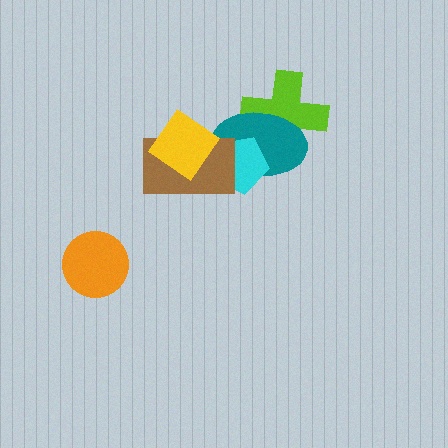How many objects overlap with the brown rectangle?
3 objects overlap with the brown rectangle.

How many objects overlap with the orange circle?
0 objects overlap with the orange circle.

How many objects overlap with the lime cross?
1 object overlaps with the lime cross.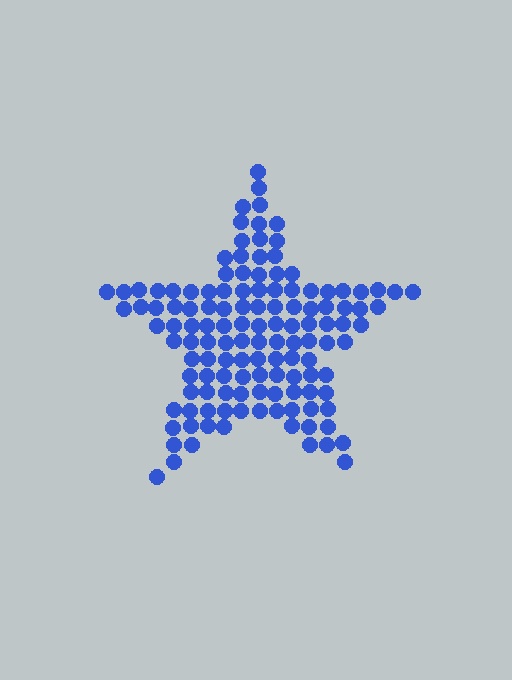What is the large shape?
The large shape is a star.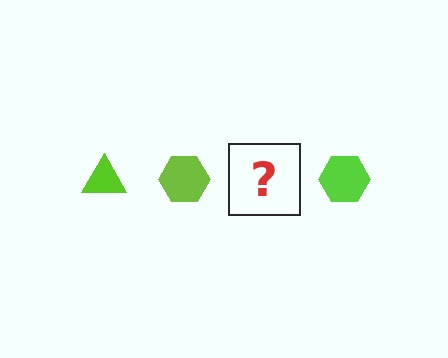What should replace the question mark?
The question mark should be replaced with a lime triangle.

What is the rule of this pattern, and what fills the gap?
The rule is that the pattern cycles through triangle, hexagon shapes in lime. The gap should be filled with a lime triangle.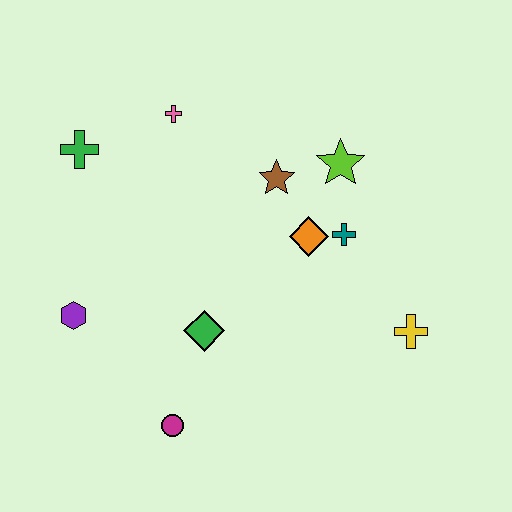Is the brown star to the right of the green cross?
Yes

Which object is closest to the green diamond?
The magenta circle is closest to the green diamond.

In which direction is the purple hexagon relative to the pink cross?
The purple hexagon is below the pink cross.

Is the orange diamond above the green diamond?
Yes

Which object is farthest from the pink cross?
The yellow cross is farthest from the pink cross.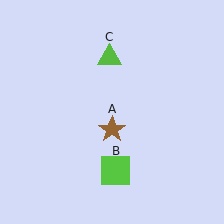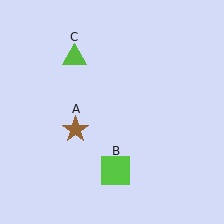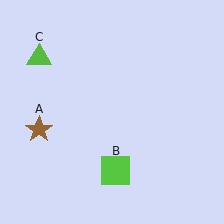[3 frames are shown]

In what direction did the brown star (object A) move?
The brown star (object A) moved left.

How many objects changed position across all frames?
2 objects changed position: brown star (object A), lime triangle (object C).